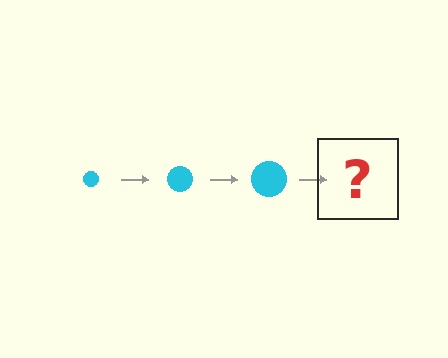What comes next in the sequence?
The next element should be a cyan circle, larger than the previous one.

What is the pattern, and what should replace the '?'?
The pattern is that the circle gets progressively larger each step. The '?' should be a cyan circle, larger than the previous one.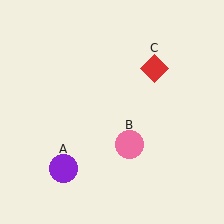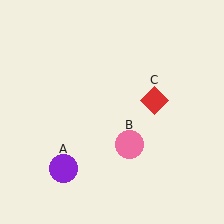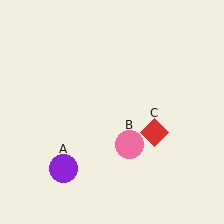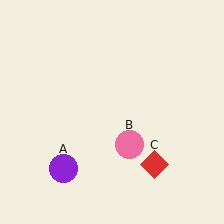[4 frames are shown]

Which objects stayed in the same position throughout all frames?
Purple circle (object A) and pink circle (object B) remained stationary.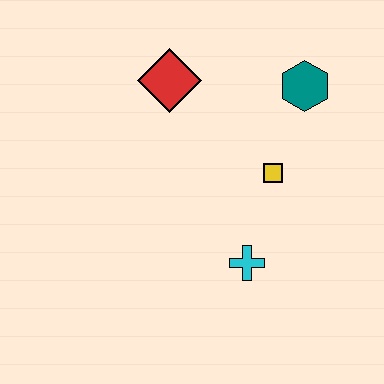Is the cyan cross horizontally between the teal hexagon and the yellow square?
No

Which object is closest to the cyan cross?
The yellow square is closest to the cyan cross.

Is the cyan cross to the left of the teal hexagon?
Yes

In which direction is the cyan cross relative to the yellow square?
The cyan cross is below the yellow square.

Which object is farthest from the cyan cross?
The red diamond is farthest from the cyan cross.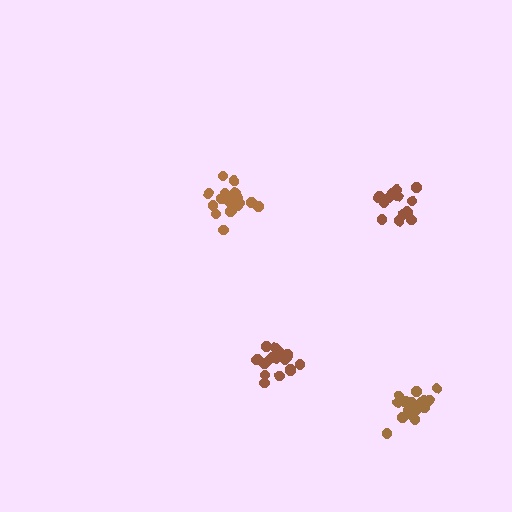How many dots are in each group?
Group 1: 17 dots, Group 2: 20 dots, Group 3: 16 dots, Group 4: 19 dots (72 total).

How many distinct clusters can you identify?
There are 4 distinct clusters.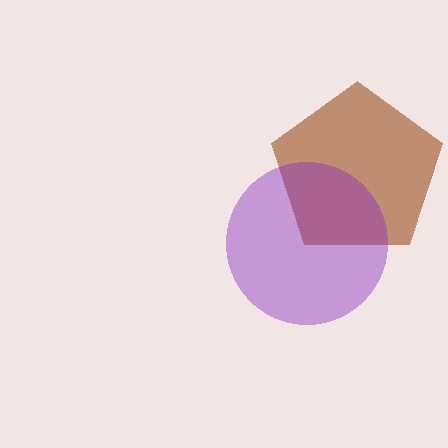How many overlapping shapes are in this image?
There are 2 overlapping shapes in the image.